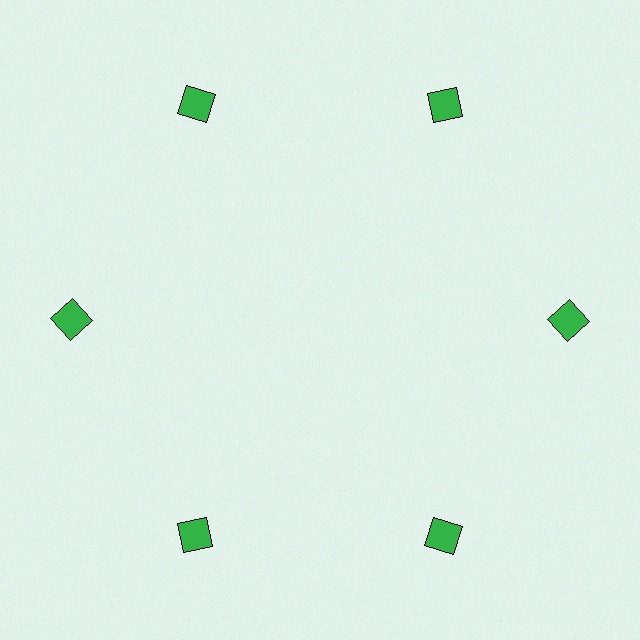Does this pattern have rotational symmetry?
Yes, this pattern has 6-fold rotational symmetry. It looks the same after rotating 60 degrees around the center.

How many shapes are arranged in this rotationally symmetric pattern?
There are 6 shapes, arranged in 6 groups of 1.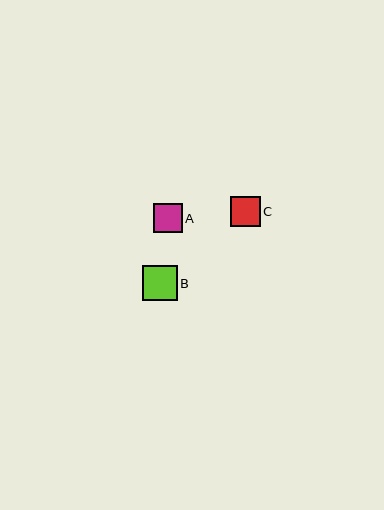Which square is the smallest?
Square A is the smallest with a size of approximately 29 pixels.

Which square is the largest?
Square B is the largest with a size of approximately 35 pixels.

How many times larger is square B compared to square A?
Square B is approximately 1.2 times the size of square A.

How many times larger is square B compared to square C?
Square B is approximately 1.2 times the size of square C.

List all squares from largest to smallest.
From largest to smallest: B, C, A.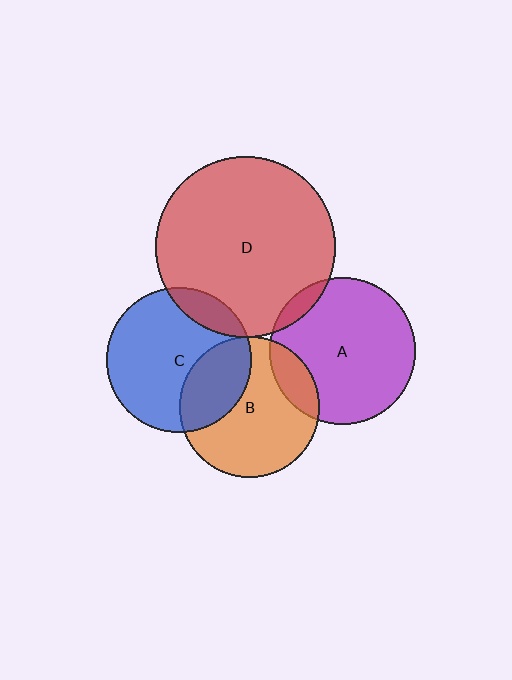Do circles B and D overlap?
Yes.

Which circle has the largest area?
Circle D (red).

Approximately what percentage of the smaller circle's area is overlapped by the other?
Approximately 5%.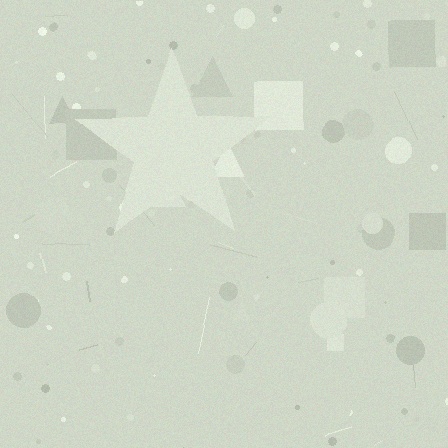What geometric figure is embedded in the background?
A star is embedded in the background.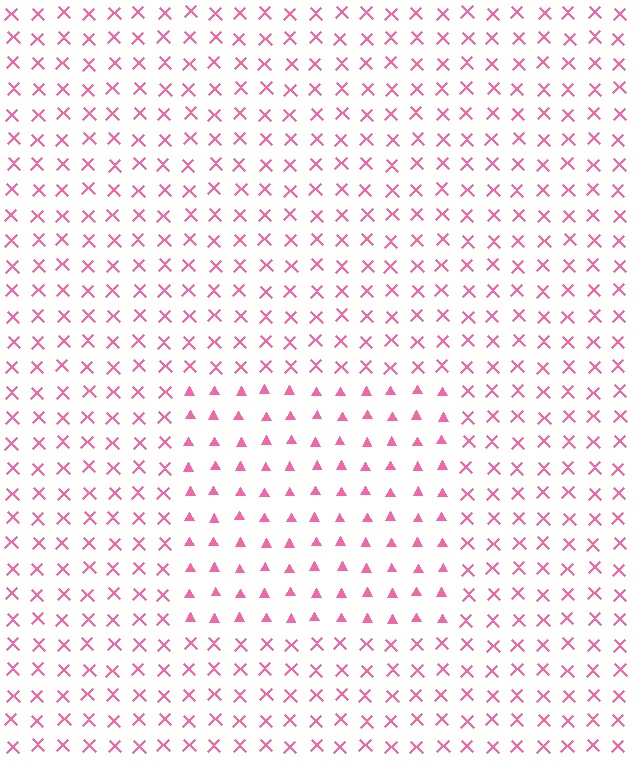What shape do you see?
I see a rectangle.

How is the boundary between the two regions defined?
The boundary is defined by a change in element shape: triangles inside vs. X marks outside. All elements share the same color and spacing.